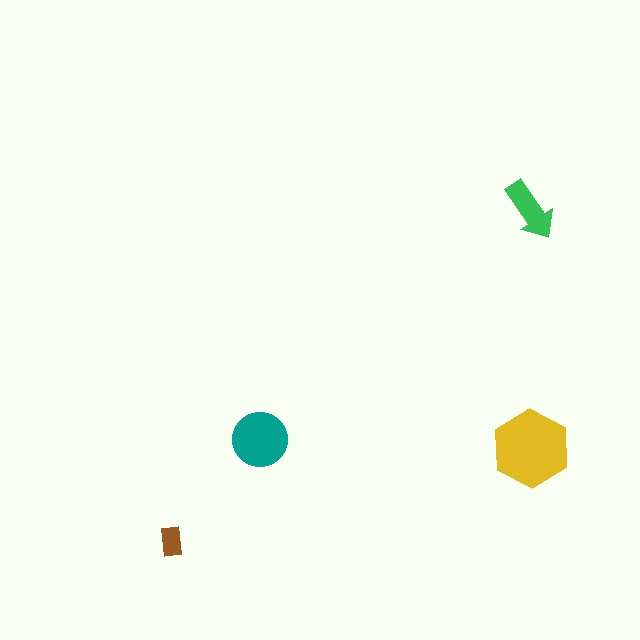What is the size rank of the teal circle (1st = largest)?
2nd.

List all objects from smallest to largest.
The brown rectangle, the green arrow, the teal circle, the yellow hexagon.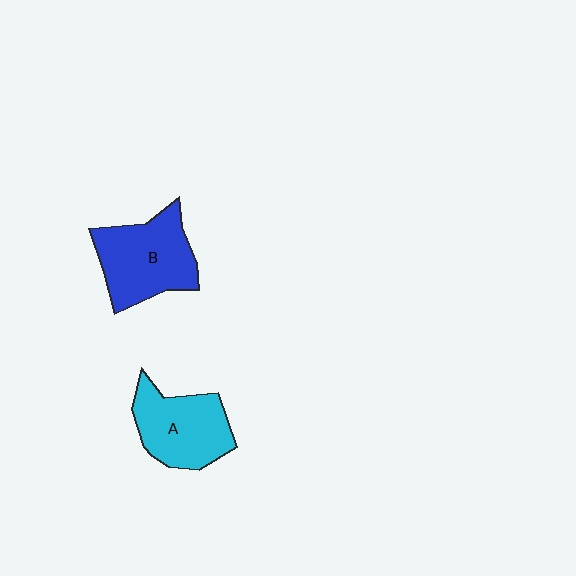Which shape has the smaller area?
Shape A (cyan).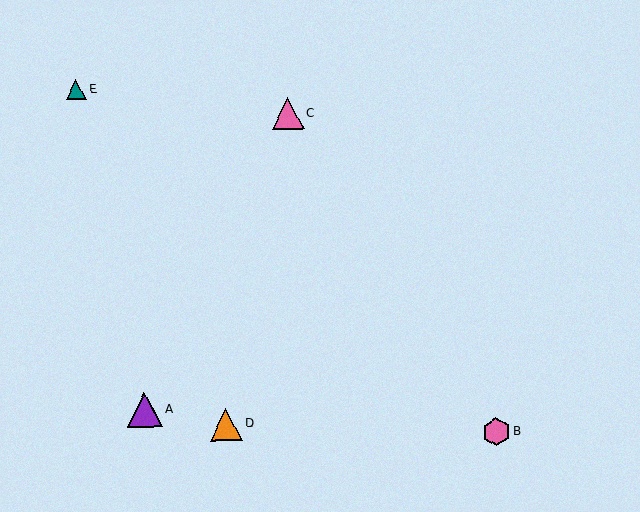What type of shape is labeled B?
Shape B is a pink hexagon.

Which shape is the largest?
The purple triangle (labeled A) is the largest.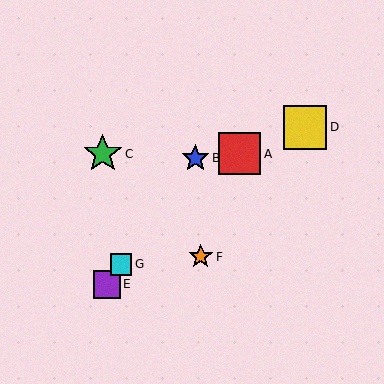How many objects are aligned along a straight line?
3 objects (B, E, G) are aligned along a straight line.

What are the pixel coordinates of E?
Object E is at (107, 284).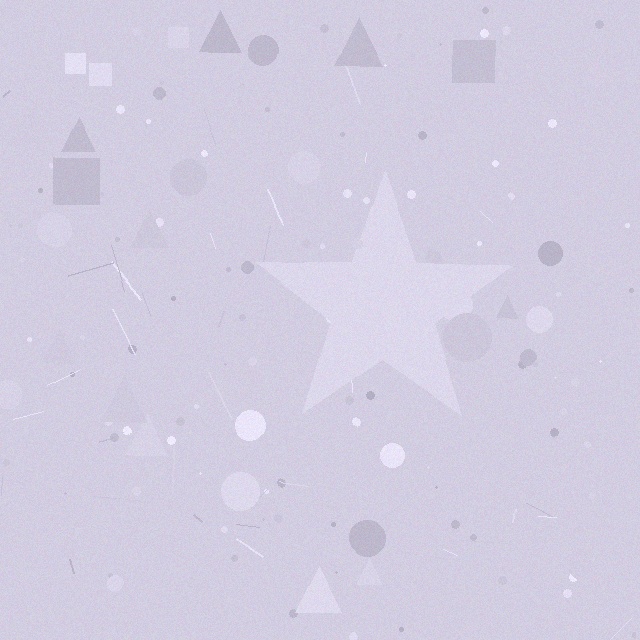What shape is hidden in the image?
A star is hidden in the image.